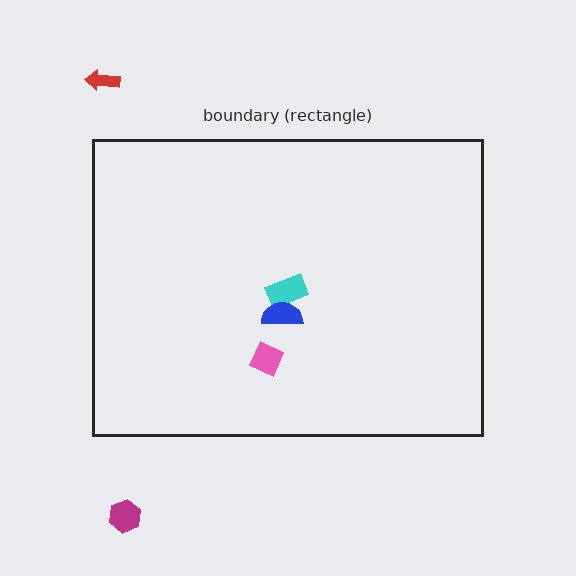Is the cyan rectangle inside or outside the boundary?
Inside.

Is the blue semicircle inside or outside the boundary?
Inside.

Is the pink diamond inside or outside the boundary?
Inside.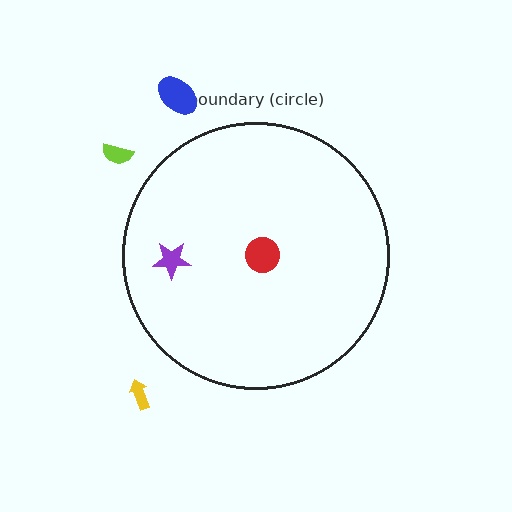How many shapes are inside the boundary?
2 inside, 3 outside.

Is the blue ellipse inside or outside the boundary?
Outside.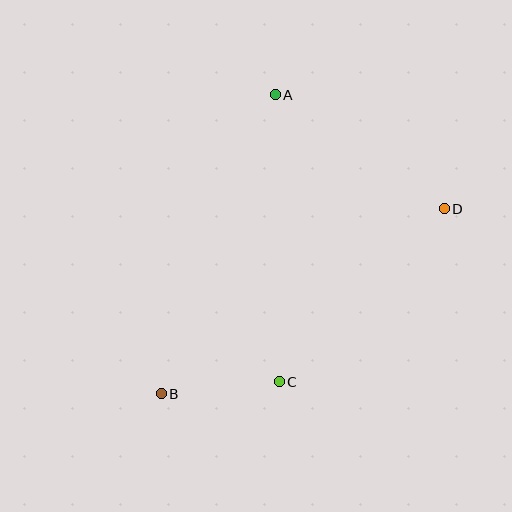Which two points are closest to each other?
Points B and C are closest to each other.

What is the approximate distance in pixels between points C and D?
The distance between C and D is approximately 239 pixels.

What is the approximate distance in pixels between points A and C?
The distance between A and C is approximately 287 pixels.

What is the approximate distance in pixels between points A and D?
The distance between A and D is approximately 204 pixels.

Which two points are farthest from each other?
Points B and D are farthest from each other.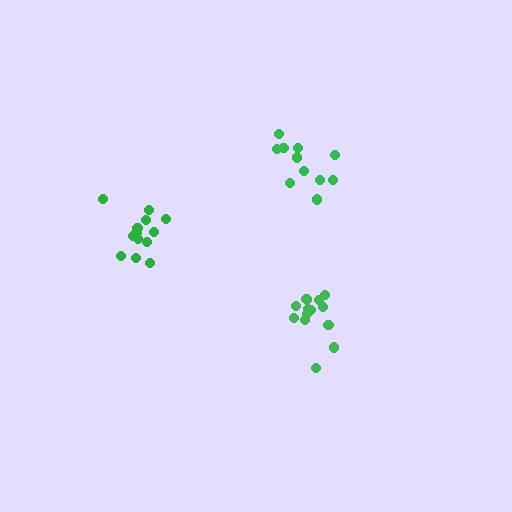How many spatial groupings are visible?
There are 3 spatial groupings.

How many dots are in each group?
Group 1: 13 dots, Group 2: 11 dots, Group 3: 14 dots (38 total).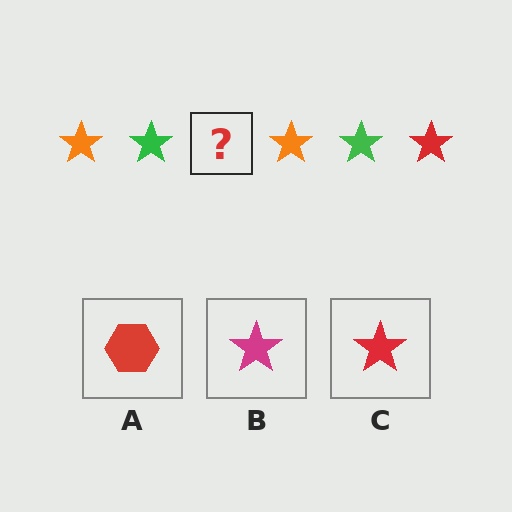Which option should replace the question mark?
Option C.